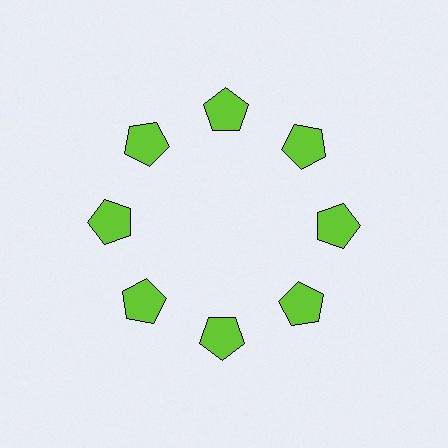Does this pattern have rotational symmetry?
Yes, this pattern has 8-fold rotational symmetry. It looks the same after rotating 45 degrees around the center.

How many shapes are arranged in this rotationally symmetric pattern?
There are 8 shapes, arranged in 8 groups of 1.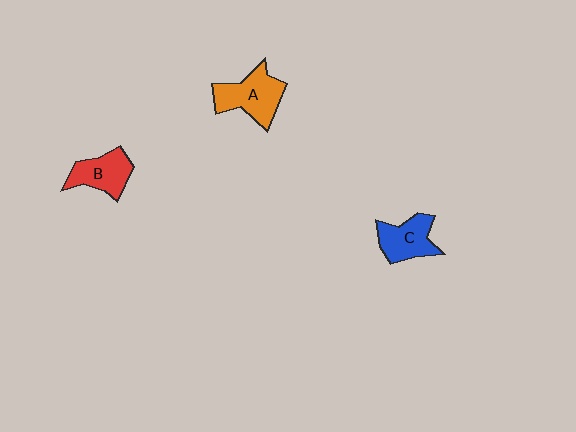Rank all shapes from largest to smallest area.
From largest to smallest: A (orange), C (blue), B (red).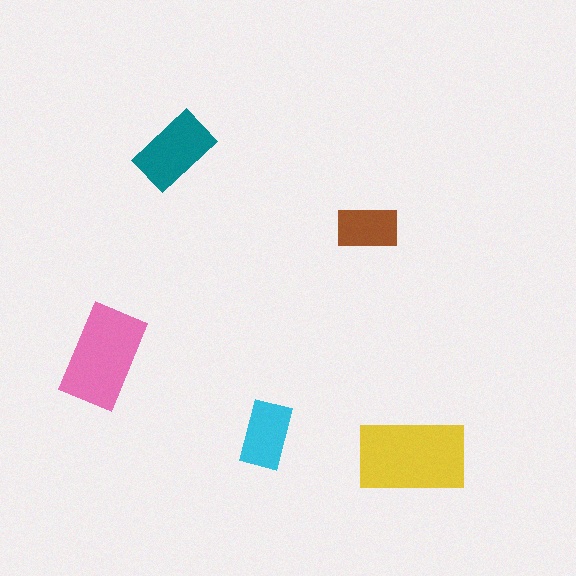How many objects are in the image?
There are 5 objects in the image.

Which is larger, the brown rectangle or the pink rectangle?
The pink one.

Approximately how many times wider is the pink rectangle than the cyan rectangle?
About 1.5 times wider.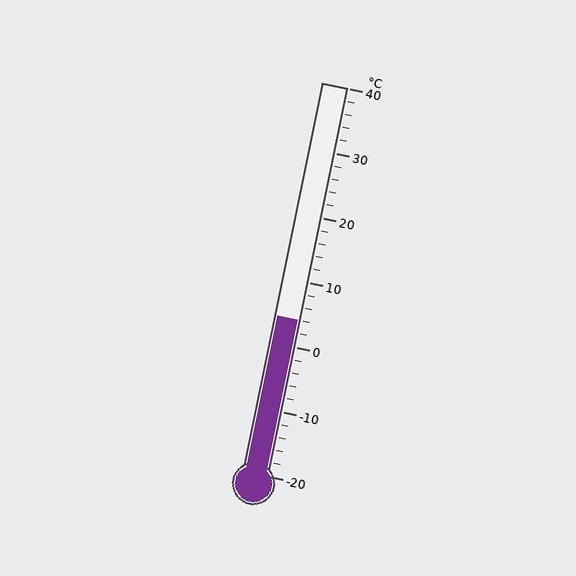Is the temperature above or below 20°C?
The temperature is below 20°C.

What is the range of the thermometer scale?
The thermometer scale ranges from -20°C to 40°C.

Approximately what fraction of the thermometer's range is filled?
The thermometer is filled to approximately 40% of its range.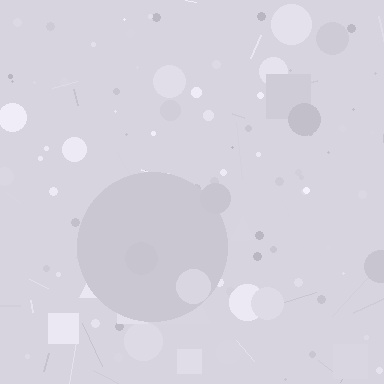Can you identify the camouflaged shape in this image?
The camouflaged shape is a circle.